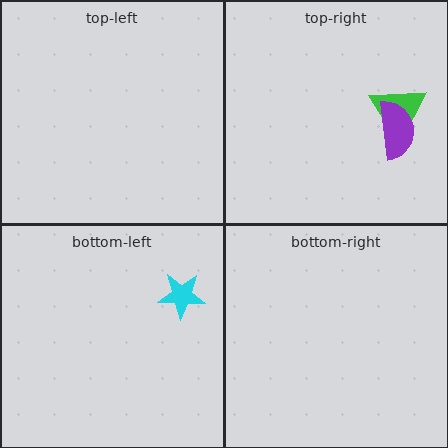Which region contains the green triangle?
The top-right region.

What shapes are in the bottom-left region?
The cyan star.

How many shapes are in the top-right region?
2.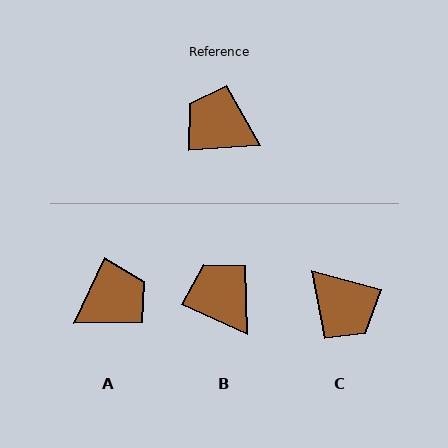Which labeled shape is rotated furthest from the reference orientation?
C, about 161 degrees away.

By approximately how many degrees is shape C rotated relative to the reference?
Approximately 161 degrees counter-clockwise.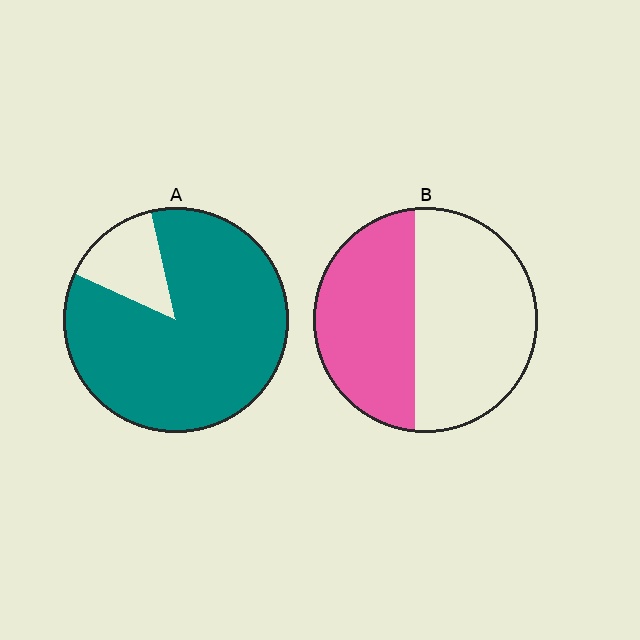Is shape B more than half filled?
No.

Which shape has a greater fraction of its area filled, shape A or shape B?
Shape A.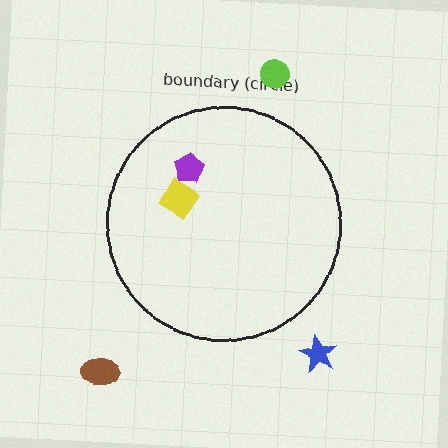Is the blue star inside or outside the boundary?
Outside.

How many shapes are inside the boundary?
2 inside, 3 outside.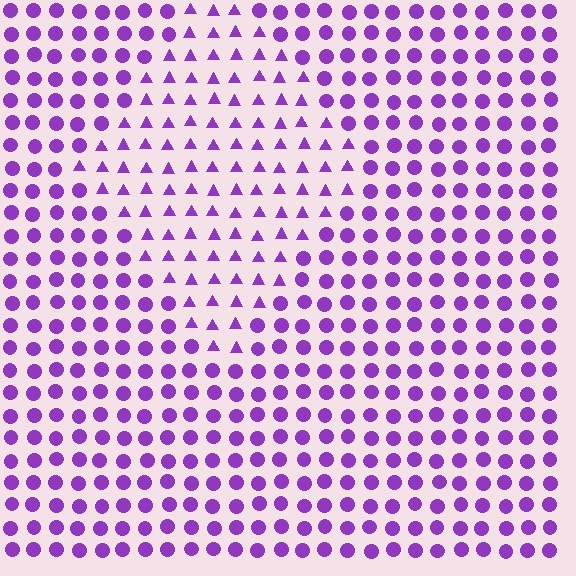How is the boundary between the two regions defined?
The boundary is defined by a change in element shape: triangles inside vs. circles outside. All elements share the same color and spacing.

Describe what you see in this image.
The image is filled with small purple elements arranged in a uniform grid. A diamond-shaped region contains triangles, while the surrounding area contains circles. The boundary is defined purely by the change in element shape.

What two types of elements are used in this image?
The image uses triangles inside the diamond region and circles outside it.